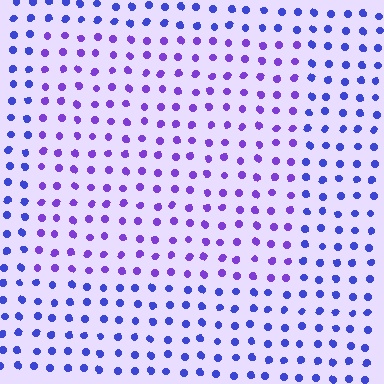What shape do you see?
I see a rectangle.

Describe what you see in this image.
The image is filled with small blue elements in a uniform arrangement. A rectangle-shaped region is visible where the elements are tinted to a slightly different hue, forming a subtle color boundary.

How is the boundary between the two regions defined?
The boundary is defined purely by a slight shift in hue (about 31 degrees). Spacing, size, and orientation are identical on both sides.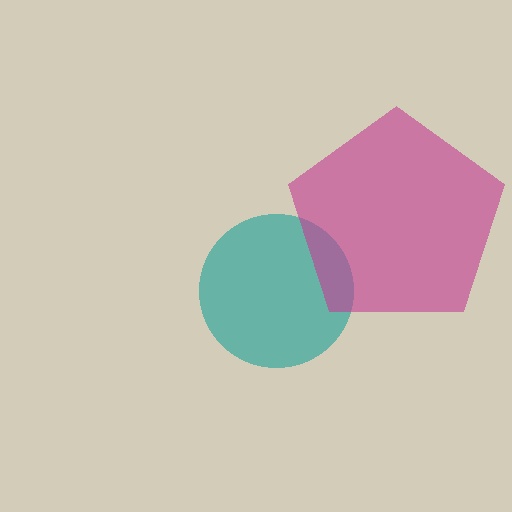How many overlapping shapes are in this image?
There are 2 overlapping shapes in the image.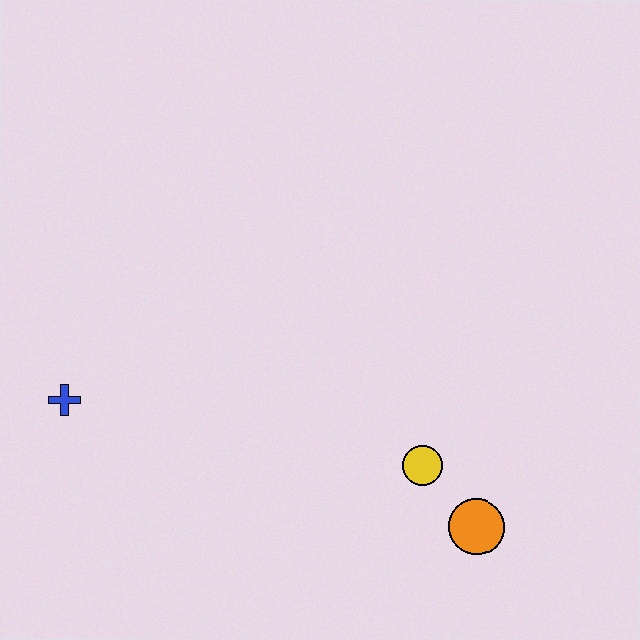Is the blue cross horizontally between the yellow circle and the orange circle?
No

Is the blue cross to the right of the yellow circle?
No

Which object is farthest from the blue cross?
The orange circle is farthest from the blue cross.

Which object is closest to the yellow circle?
The orange circle is closest to the yellow circle.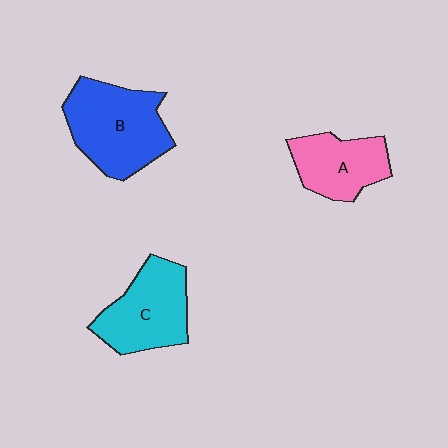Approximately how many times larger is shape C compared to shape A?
Approximately 1.2 times.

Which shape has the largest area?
Shape B (blue).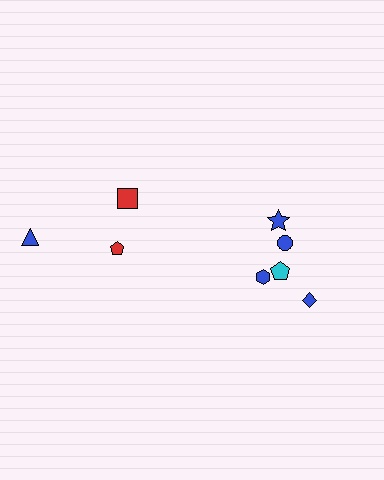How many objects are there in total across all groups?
There are 8 objects.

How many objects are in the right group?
There are 5 objects.